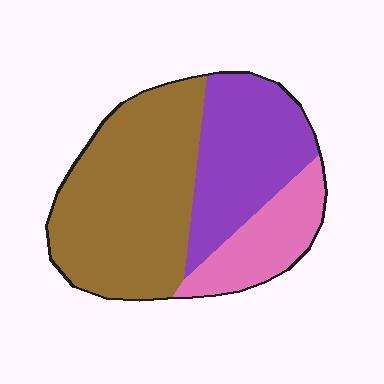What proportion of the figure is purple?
Purple covers 31% of the figure.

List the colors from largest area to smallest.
From largest to smallest: brown, purple, pink.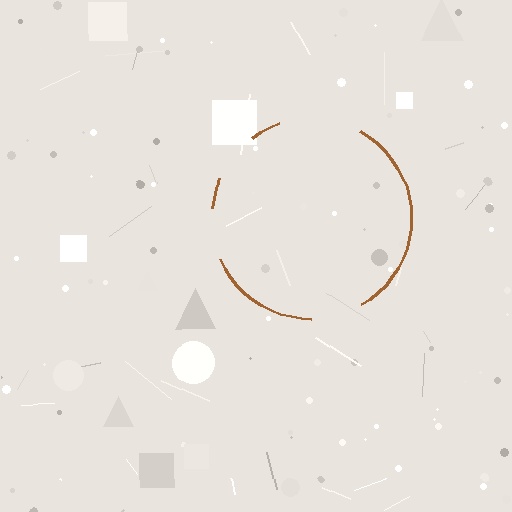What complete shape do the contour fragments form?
The contour fragments form a circle.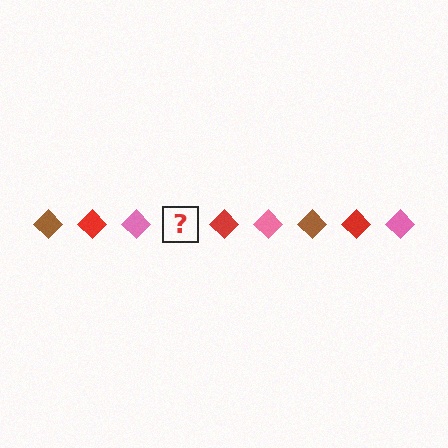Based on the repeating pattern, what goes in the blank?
The blank should be a brown diamond.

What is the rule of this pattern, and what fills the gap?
The rule is that the pattern cycles through brown, red, pink diamonds. The gap should be filled with a brown diamond.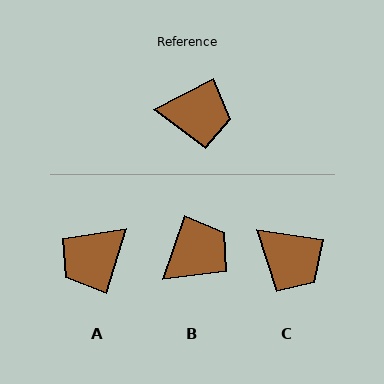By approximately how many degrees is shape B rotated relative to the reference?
Approximately 44 degrees counter-clockwise.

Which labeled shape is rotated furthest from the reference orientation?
A, about 134 degrees away.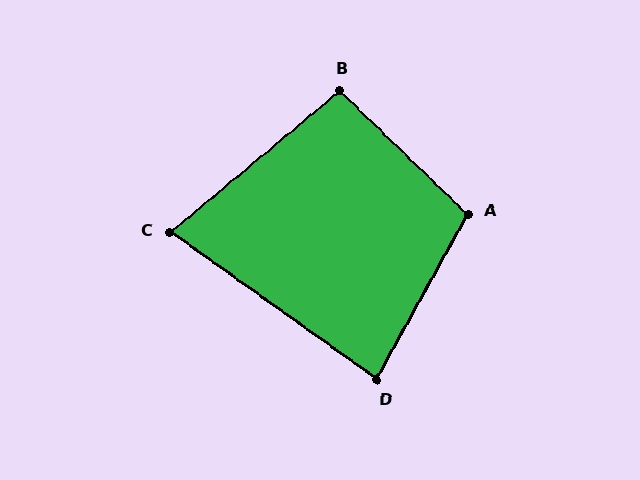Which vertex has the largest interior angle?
A, at approximately 105 degrees.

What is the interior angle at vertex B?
Approximately 96 degrees (obtuse).